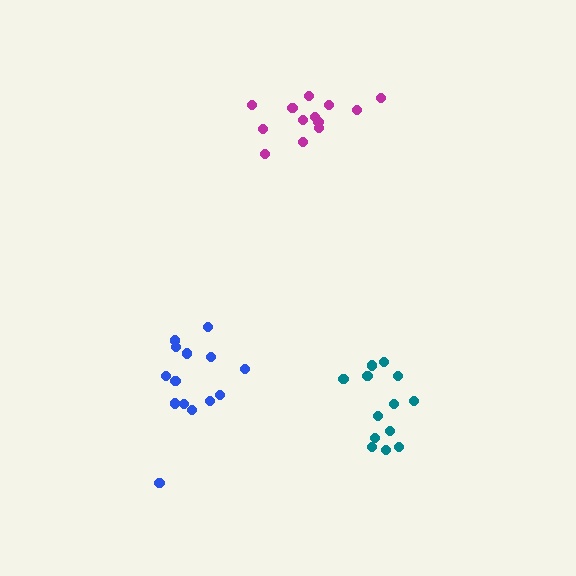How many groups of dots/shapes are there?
There are 3 groups.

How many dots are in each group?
Group 1: 14 dots, Group 2: 13 dots, Group 3: 14 dots (41 total).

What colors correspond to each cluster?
The clusters are colored: teal, magenta, blue.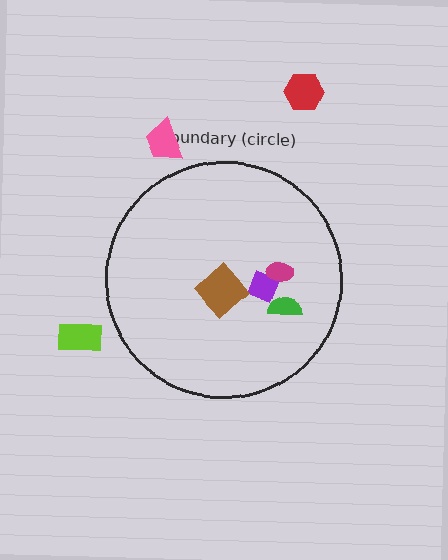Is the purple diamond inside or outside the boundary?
Inside.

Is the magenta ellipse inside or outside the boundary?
Inside.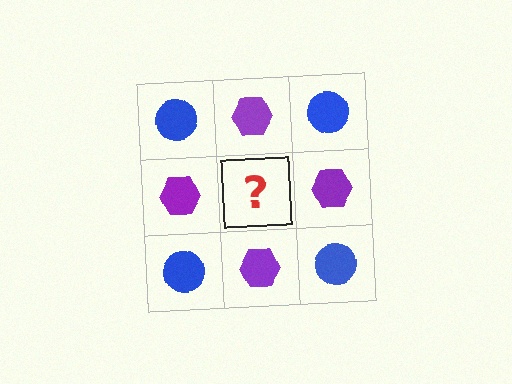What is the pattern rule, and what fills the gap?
The rule is that it alternates blue circle and purple hexagon in a checkerboard pattern. The gap should be filled with a blue circle.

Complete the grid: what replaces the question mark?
The question mark should be replaced with a blue circle.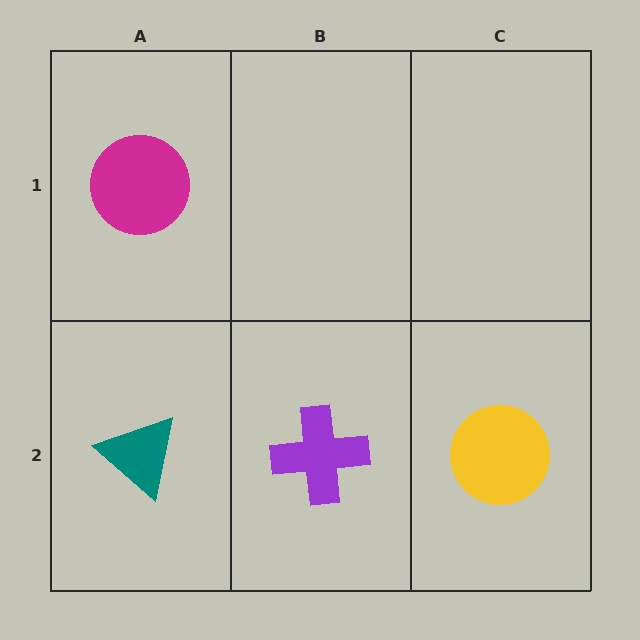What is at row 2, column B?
A purple cross.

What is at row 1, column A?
A magenta circle.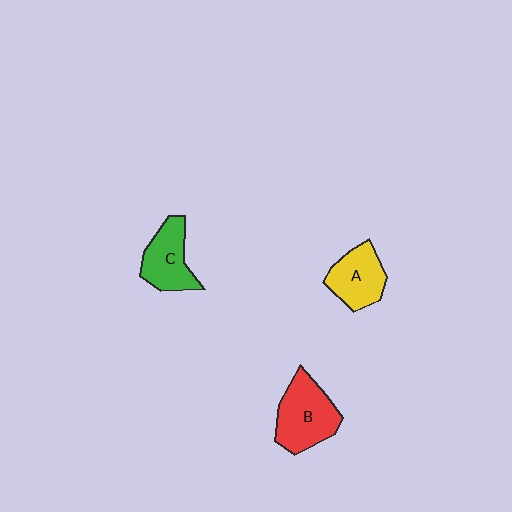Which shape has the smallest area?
Shape A (yellow).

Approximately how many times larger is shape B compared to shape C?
Approximately 1.3 times.